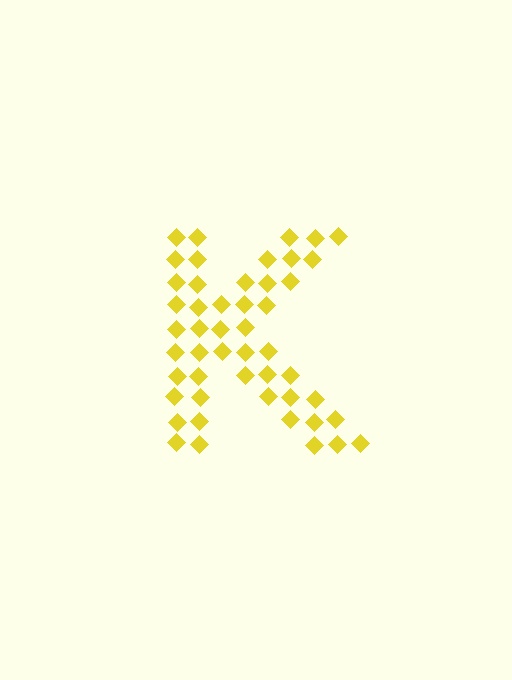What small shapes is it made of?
It is made of small diamonds.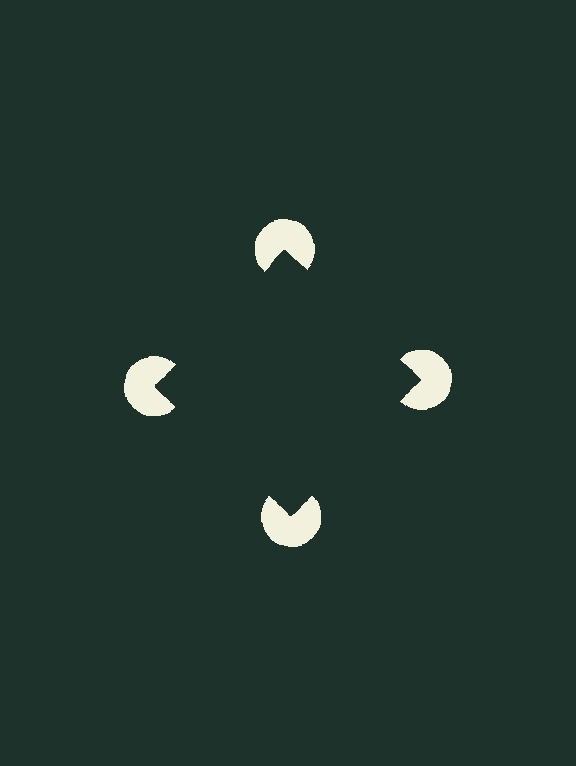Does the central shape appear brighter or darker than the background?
It typically appears slightly darker than the background, even though no actual brightness change is drawn.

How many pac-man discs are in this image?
There are 4 — one at each vertex of the illusory square.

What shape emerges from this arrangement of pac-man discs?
An illusory square — its edges are inferred from the aligned wedge cuts in the pac-man discs, not physically drawn.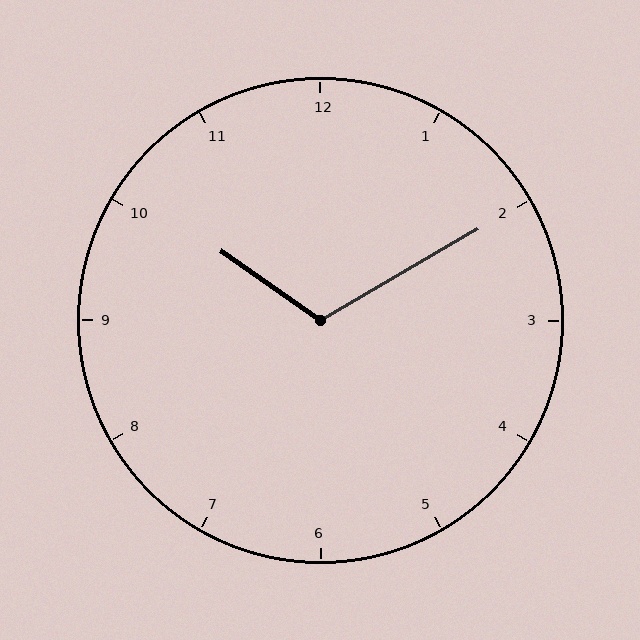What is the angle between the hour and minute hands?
Approximately 115 degrees.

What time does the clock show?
10:10.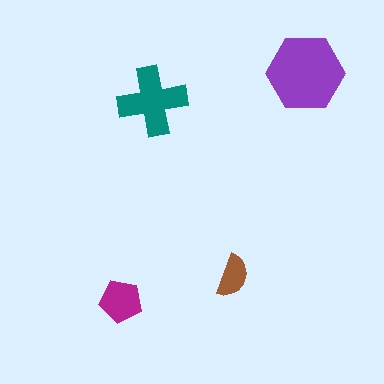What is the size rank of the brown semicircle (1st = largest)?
4th.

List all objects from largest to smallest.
The purple hexagon, the teal cross, the magenta pentagon, the brown semicircle.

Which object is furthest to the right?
The purple hexagon is rightmost.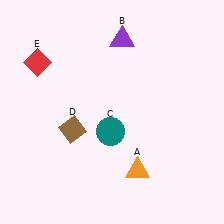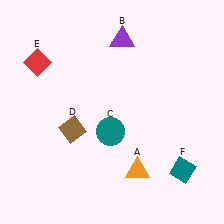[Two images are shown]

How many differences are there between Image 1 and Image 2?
There is 1 difference between the two images.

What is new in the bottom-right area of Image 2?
A teal diamond (F) was added in the bottom-right area of Image 2.